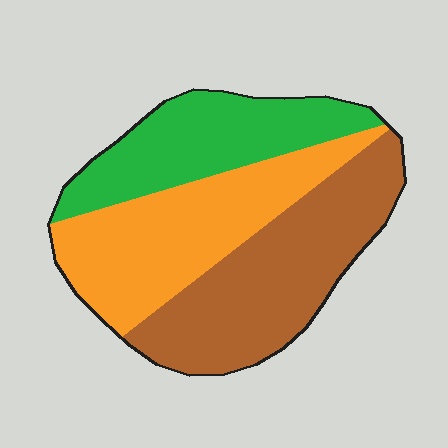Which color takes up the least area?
Green, at roughly 25%.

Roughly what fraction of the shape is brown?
Brown covers 38% of the shape.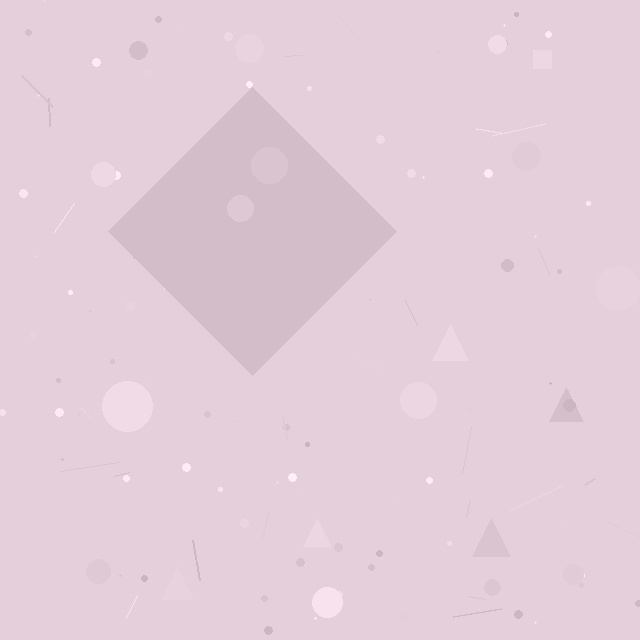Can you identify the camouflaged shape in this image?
The camouflaged shape is a diamond.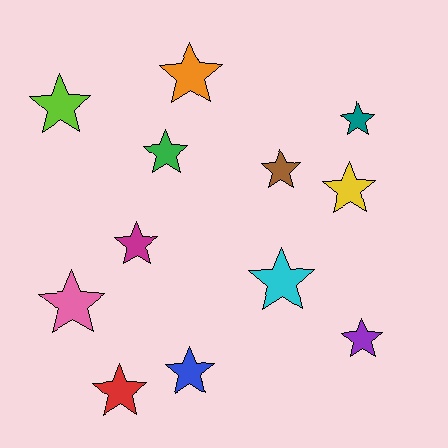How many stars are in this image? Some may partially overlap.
There are 12 stars.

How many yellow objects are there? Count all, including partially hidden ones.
There is 1 yellow object.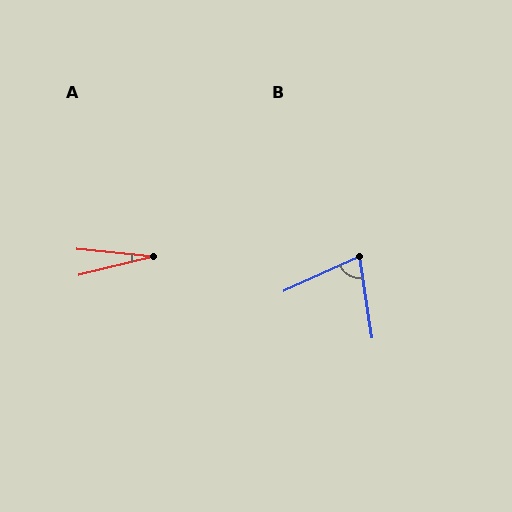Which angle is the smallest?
A, at approximately 20 degrees.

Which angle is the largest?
B, at approximately 74 degrees.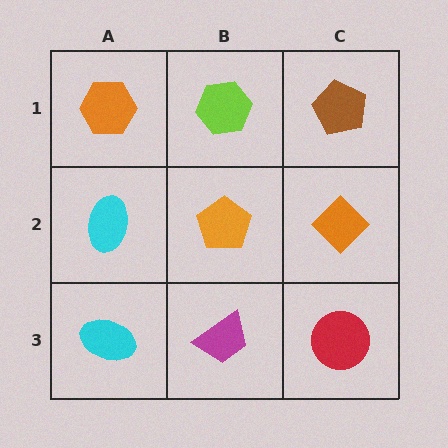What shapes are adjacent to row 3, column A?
A cyan ellipse (row 2, column A), a magenta trapezoid (row 3, column B).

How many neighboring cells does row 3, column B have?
3.